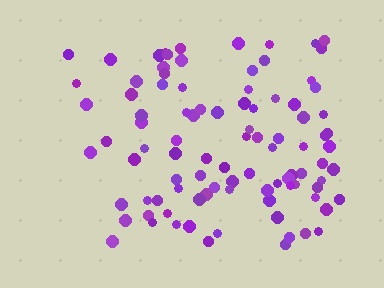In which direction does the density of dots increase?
From left to right, with the right side densest.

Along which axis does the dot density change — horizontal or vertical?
Horizontal.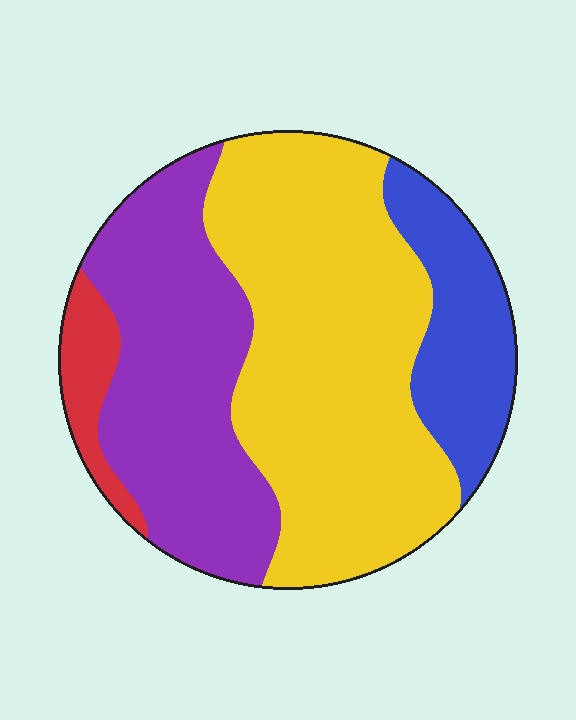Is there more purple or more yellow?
Yellow.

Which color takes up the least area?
Red, at roughly 5%.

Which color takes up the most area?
Yellow, at roughly 50%.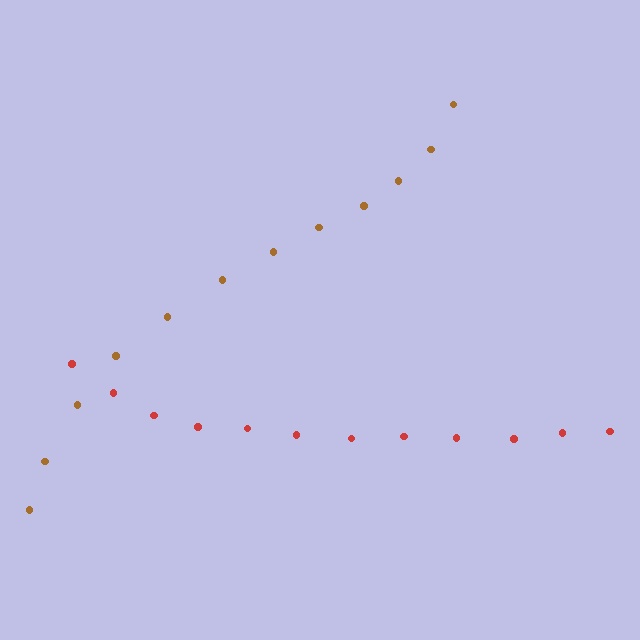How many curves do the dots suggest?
There are 2 distinct paths.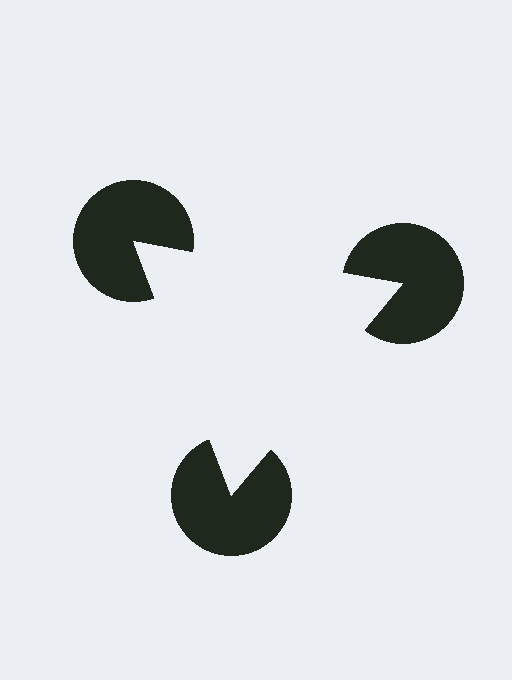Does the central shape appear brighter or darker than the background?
It typically appears slightly brighter than the background, even though no actual brightness change is drawn.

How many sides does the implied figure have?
3 sides.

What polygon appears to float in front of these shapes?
An illusory triangle — its edges are inferred from the aligned wedge cuts in the pac-man discs, not physically drawn.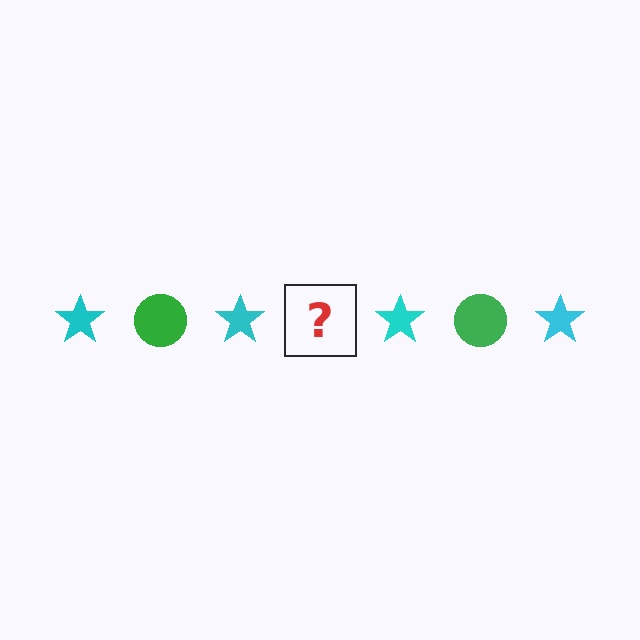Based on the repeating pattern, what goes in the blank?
The blank should be a green circle.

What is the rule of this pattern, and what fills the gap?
The rule is that the pattern alternates between cyan star and green circle. The gap should be filled with a green circle.